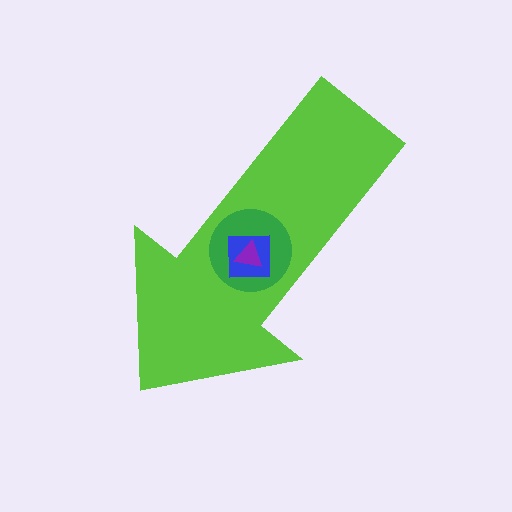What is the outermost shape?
The lime arrow.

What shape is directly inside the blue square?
The purple triangle.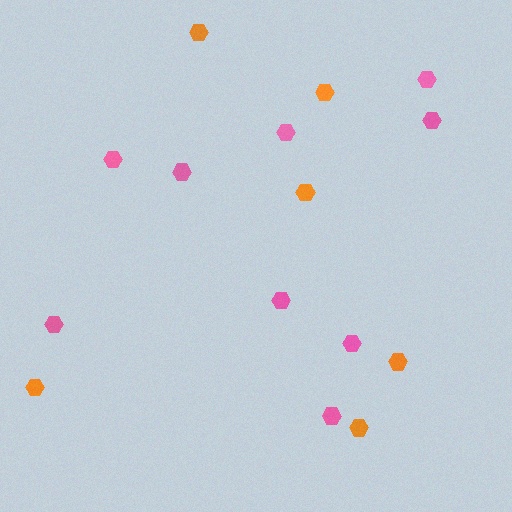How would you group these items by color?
There are 2 groups: one group of pink hexagons (9) and one group of orange hexagons (6).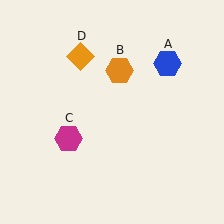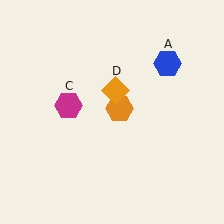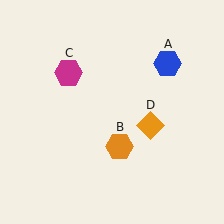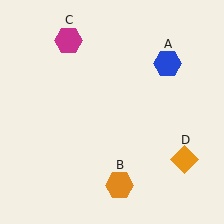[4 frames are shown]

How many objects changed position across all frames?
3 objects changed position: orange hexagon (object B), magenta hexagon (object C), orange diamond (object D).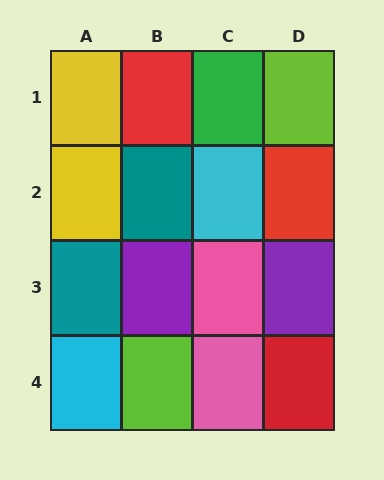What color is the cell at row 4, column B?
Lime.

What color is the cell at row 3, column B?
Purple.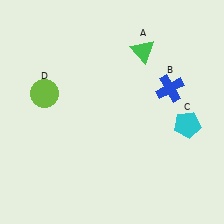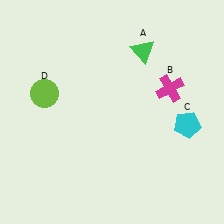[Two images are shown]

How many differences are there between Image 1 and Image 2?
There is 1 difference between the two images.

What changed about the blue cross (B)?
In Image 1, B is blue. In Image 2, it changed to magenta.